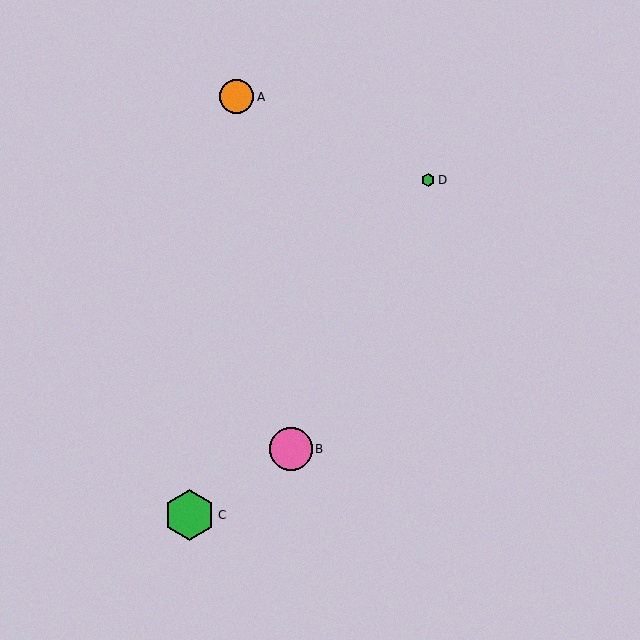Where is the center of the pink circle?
The center of the pink circle is at (291, 449).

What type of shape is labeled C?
Shape C is a green hexagon.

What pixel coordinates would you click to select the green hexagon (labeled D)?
Click at (428, 180) to select the green hexagon D.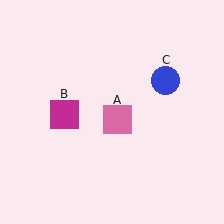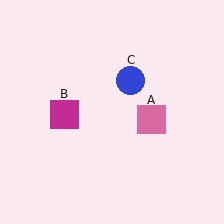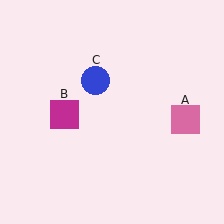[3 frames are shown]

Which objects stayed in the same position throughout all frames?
Magenta square (object B) remained stationary.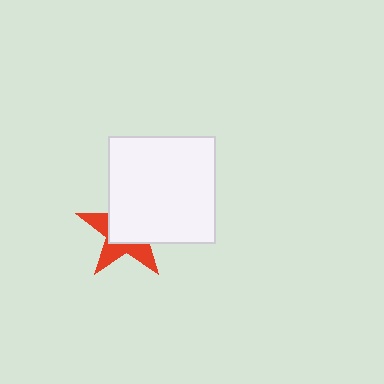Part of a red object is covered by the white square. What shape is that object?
It is a star.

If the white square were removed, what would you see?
You would see the complete red star.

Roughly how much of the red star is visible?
A small part of it is visible (roughly 41%).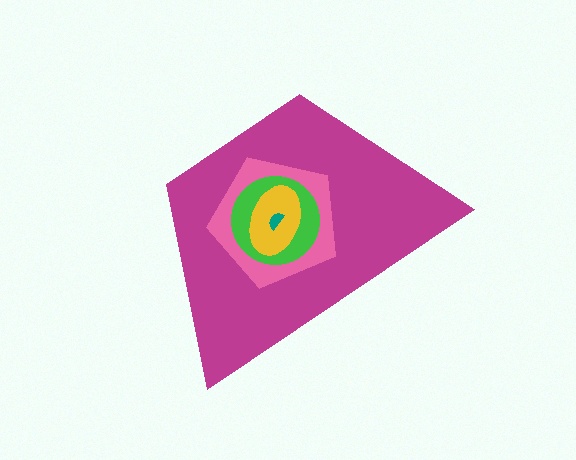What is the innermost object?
The teal semicircle.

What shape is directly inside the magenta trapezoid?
The pink pentagon.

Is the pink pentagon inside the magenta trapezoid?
Yes.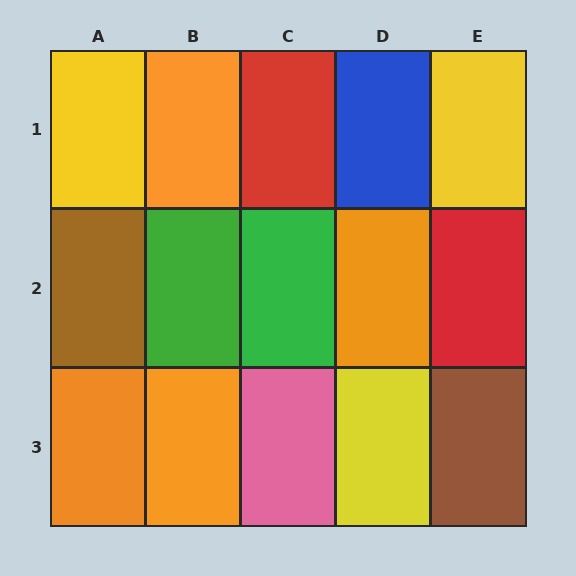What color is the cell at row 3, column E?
Brown.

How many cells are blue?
1 cell is blue.